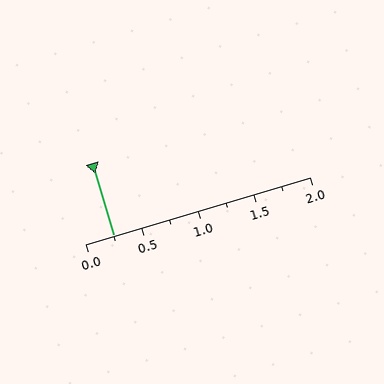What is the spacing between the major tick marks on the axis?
The major ticks are spaced 0.5 apart.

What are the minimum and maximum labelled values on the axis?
The axis runs from 0.0 to 2.0.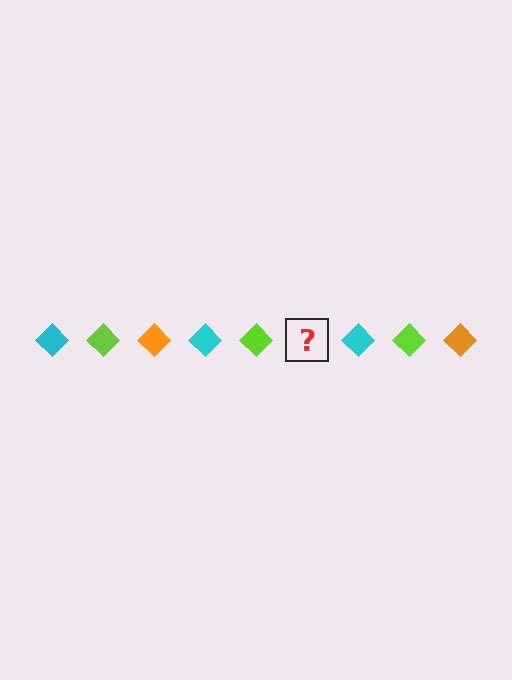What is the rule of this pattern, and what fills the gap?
The rule is that the pattern cycles through cyan, lime, orange diamonds. The gap should be filled with an orange diamond.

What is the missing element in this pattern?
The missing element is an orange diamond.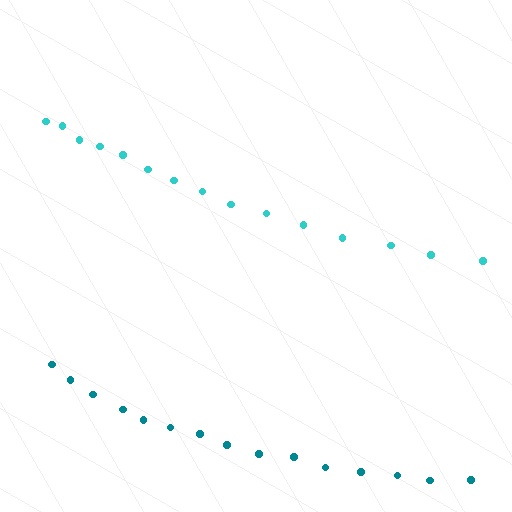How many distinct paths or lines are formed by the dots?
There are 2 distinct paths.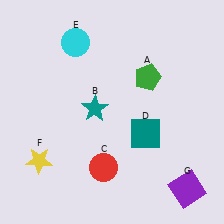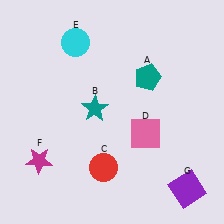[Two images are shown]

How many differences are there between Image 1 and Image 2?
There are 3 differences between the two images.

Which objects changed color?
A changed from green to teal. D changed from teal to pink. F changed from yellow to magenta.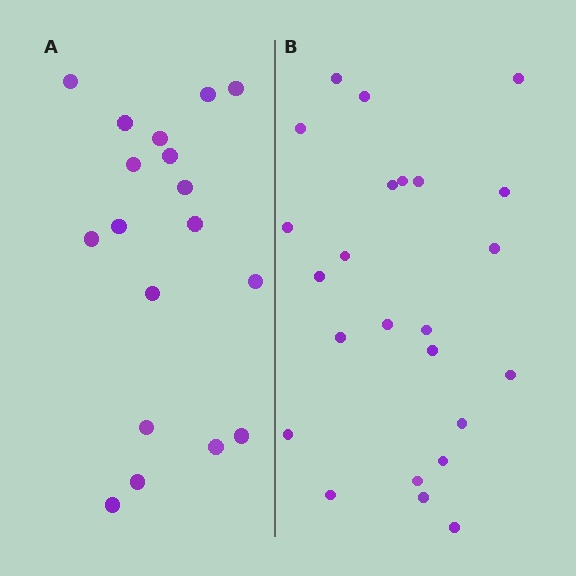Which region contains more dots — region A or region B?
Region B (the right region) has more dots.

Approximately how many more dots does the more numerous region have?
Region B has about 6 more dots than region A.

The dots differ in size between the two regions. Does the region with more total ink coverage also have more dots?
No. Region A has more total ink coverage because its dots are larger, but region B actually contains more individual dots. Total area can be misleading — the number of items is what matters here.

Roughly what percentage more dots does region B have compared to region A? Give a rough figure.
About 35% more.